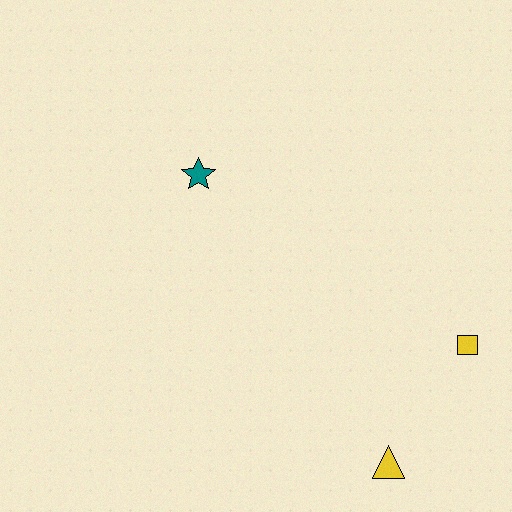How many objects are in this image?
There are 3 objects.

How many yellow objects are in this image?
There are 2 yellow objects.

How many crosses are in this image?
There are no crosses.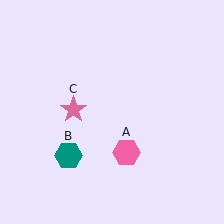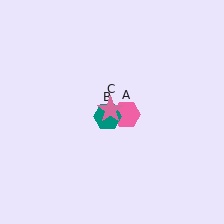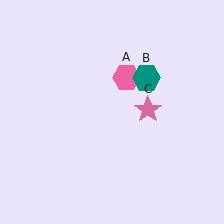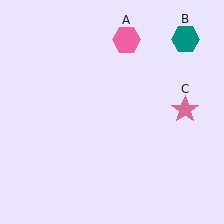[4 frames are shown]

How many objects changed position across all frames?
3 objects changed position: pink hexagon (object A), teal hexagon (object B), pink star (object C).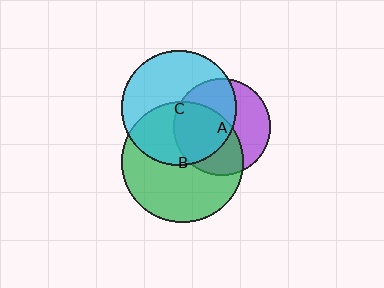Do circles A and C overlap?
Yes.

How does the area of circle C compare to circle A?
Approximately 1.4 times.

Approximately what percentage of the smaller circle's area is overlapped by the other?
Approximately 55%.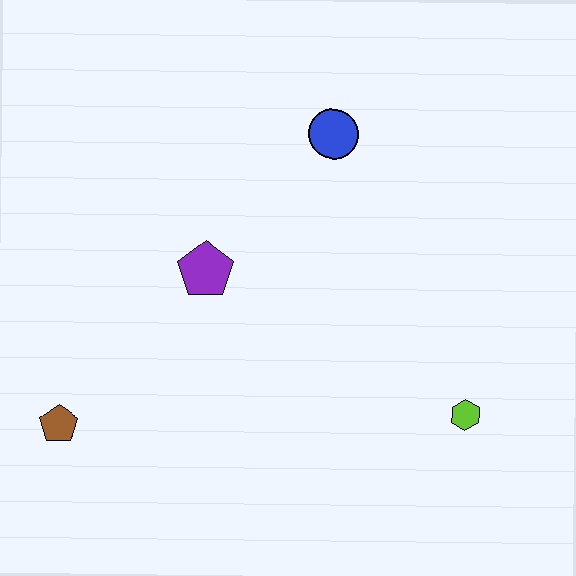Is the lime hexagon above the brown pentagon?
Yes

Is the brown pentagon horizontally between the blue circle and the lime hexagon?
No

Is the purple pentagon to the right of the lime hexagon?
No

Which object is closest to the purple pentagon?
The blue circle is closest to the purple pentagon.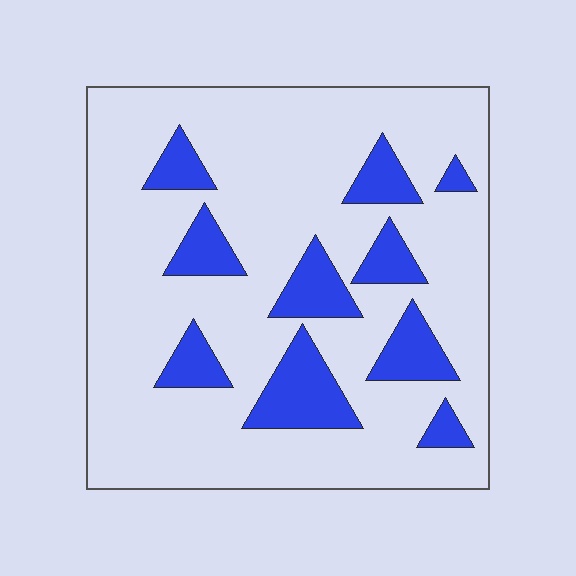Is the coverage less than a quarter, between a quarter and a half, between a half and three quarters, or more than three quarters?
Less than a quarter.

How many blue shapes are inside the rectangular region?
10.